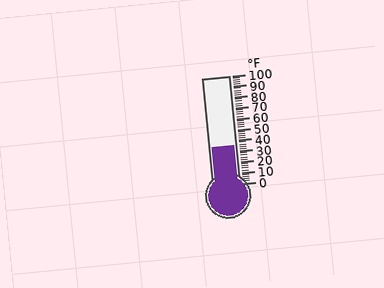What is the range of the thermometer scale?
The thermometer scale ranges from 0°F to 100°F.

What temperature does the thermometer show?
The thermometer shows approximately 36°F.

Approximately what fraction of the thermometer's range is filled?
The thermometer is filled to approximately 35% of its range.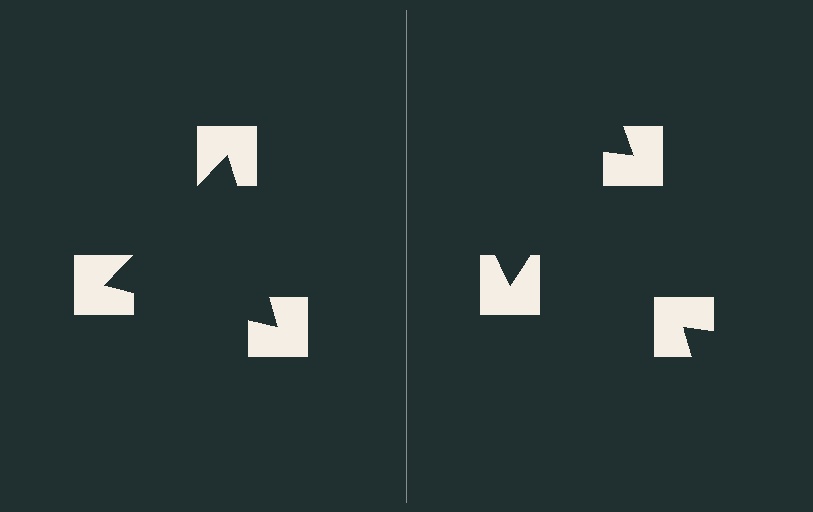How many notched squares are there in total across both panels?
6 — 3 on each side.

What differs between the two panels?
The notched squares are positioned identically on both sides; only the wedge orientations differ. On the left they align to a triangle; on the right they are misaligned.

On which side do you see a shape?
An illusory triangle appears on the left side. On the right side the wedge cuts are rotated, so no coherent shape forms.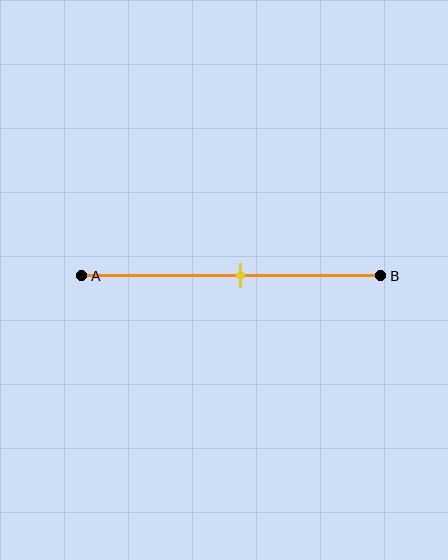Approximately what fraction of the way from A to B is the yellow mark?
The yellow mark is approximately 55% of the way from A to B.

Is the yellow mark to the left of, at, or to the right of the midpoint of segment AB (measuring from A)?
The yellow mark is approximately at the midpoint of segment AB.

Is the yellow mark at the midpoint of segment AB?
Yes, the mark is approximately at the midpoint.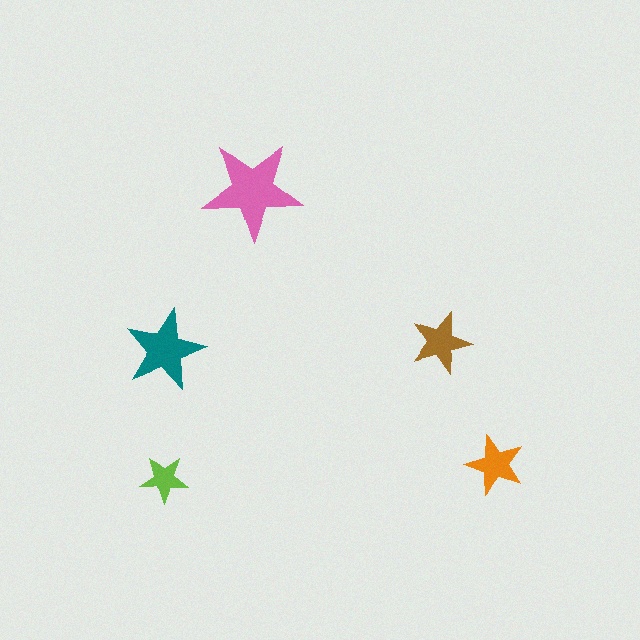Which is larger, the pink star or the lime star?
The pink one.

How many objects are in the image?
There are 5 objects in the image.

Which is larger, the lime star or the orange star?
The orange one.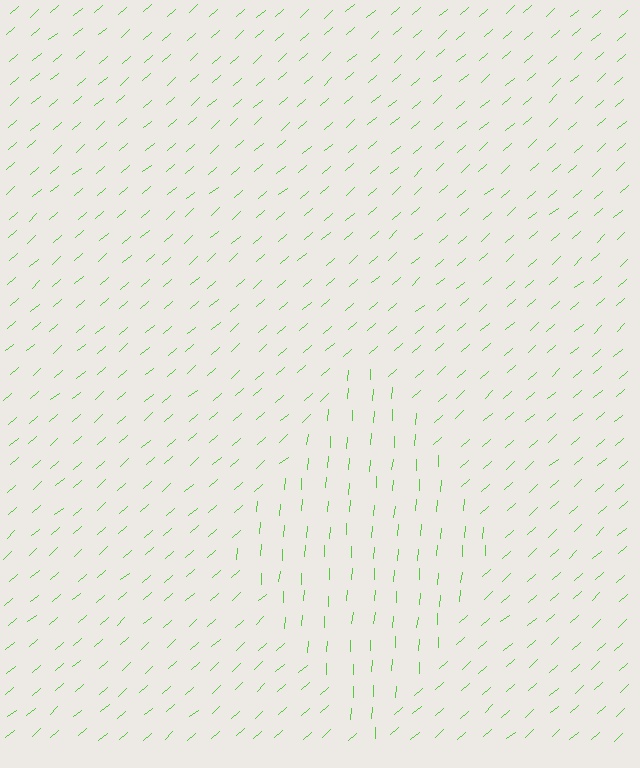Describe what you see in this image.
The image is filled with small lime line segments. A diamond region in the image has lines oriented differently from the surrounding lines, creating a visible texture boundary.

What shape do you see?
I see a diamond.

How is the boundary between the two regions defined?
The boundary is defined purely by a change in line orientation (approximately 45 degrees difference). All lines are the same color and thickness.